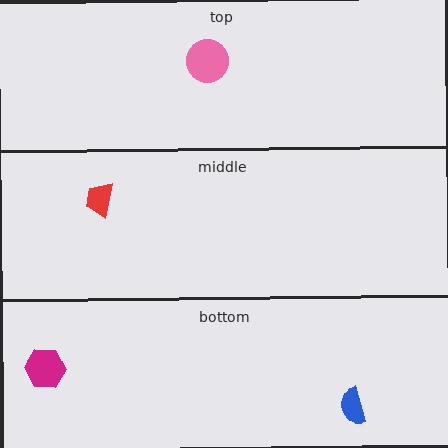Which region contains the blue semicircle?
The bottom region.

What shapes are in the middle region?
The red trapezoid.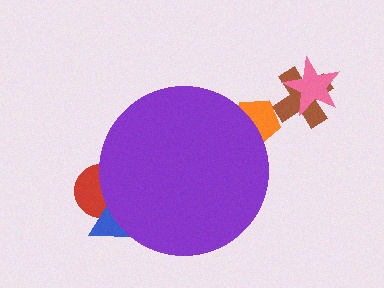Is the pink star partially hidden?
No, the pink star is fully visible.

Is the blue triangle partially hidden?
Yes, the blue triangle is partially hidden behind the purple circle.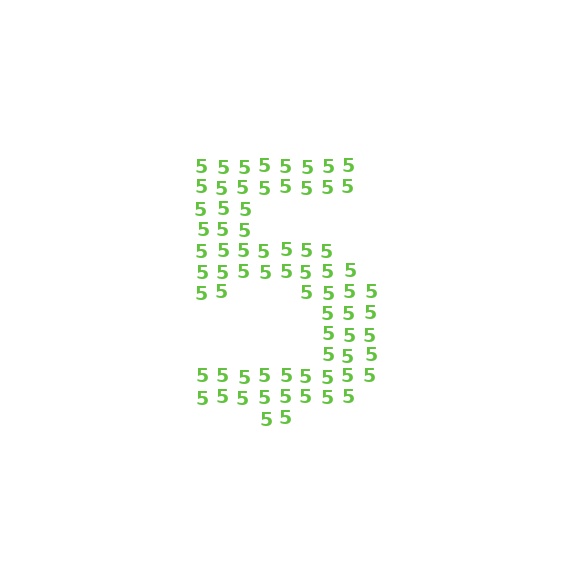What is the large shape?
The large shape is the digit 5.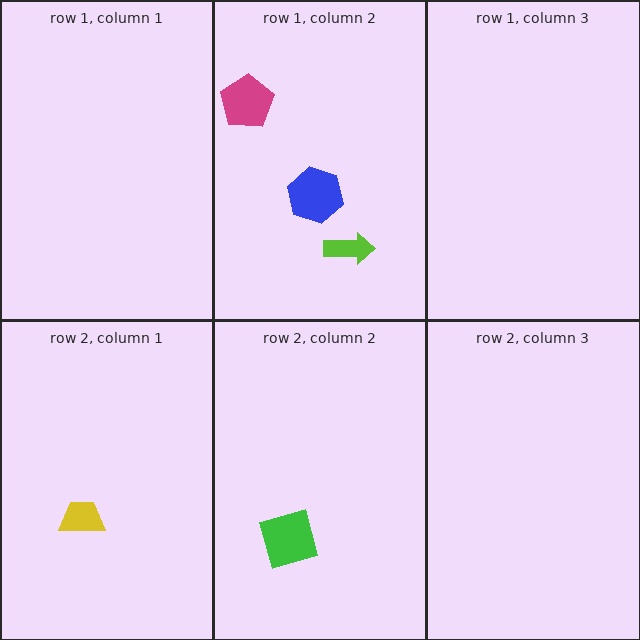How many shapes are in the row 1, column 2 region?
3.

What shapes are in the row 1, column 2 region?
The magenta pentagon, the lime arrow, the blue hexagon.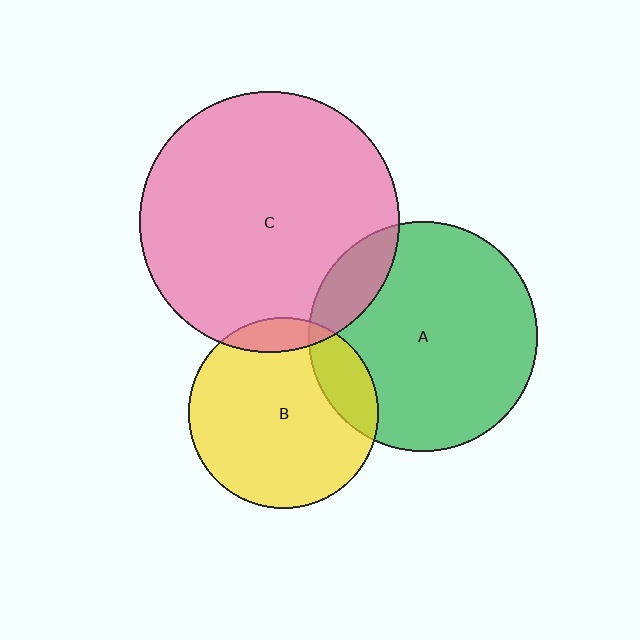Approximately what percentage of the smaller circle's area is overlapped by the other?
Approximately 10%.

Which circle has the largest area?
Circle C (pink).